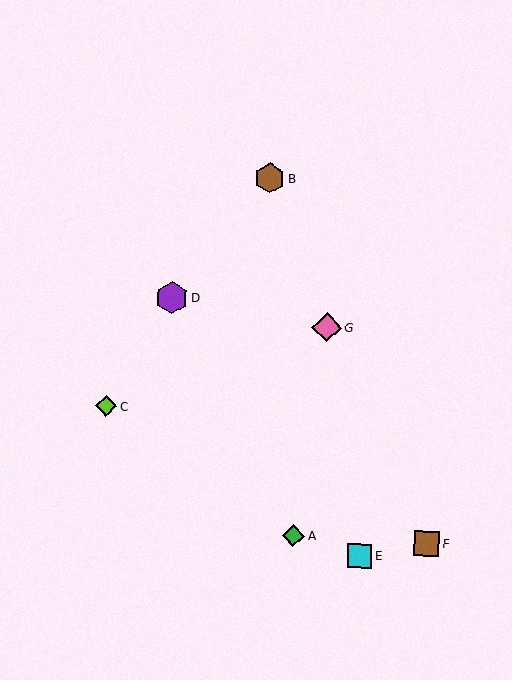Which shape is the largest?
The purple hexagon (labeled D) is the largest.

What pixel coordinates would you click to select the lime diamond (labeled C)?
Click at (106, 406) to select the lime diamond C.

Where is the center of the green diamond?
The center of the green diamond is at (293, 535).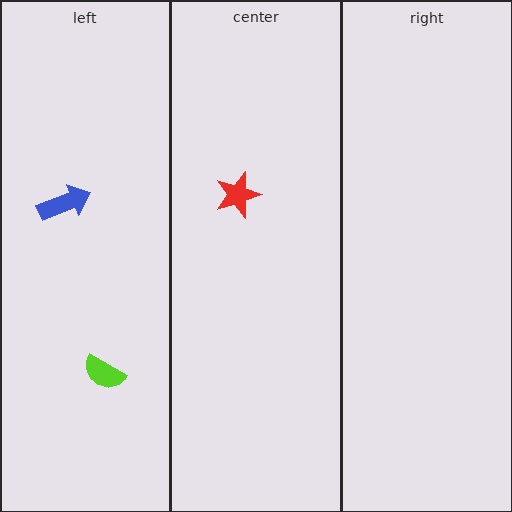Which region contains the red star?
The center region.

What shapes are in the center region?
The red star.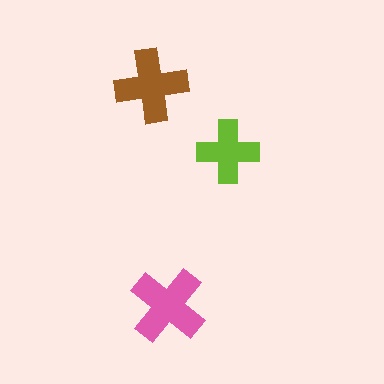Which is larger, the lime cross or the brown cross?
The brown one.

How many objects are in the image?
There are 3 objects in the image.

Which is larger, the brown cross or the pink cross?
The pink one.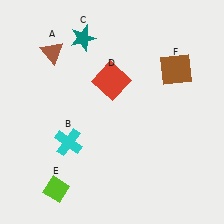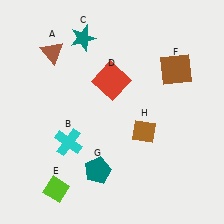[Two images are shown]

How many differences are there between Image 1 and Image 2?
There are 2 differences between the two images.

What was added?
A teal pentagon (G), a brown diamond (H) were added in Image 2.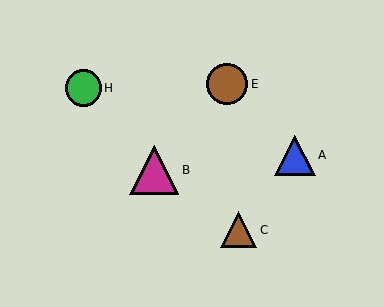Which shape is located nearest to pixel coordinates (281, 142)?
The blue triangle (labeled A) at (295, 155) is nearest to that location.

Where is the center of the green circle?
The center of the green circle is at (83, 88).